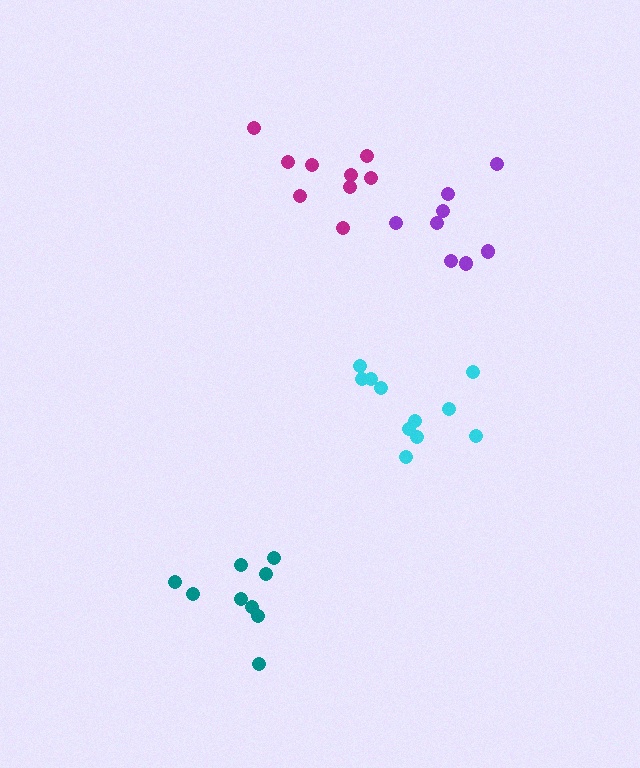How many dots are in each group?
Group 1: 9 dots, Group 2: 9 dots, Group 3: 11 dots, Group 4: 8 dots (37 total).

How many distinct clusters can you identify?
There are 4 distinct clusters.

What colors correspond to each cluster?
The clusters are colored: teal, magenta, cyan, purple.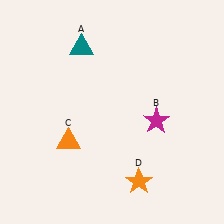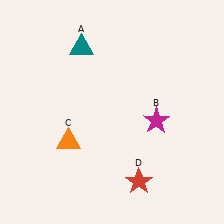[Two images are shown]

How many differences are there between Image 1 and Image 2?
There is 1 difference between the two images.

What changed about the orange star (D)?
In Image 1, D is orange. In Image 2, it changed to red.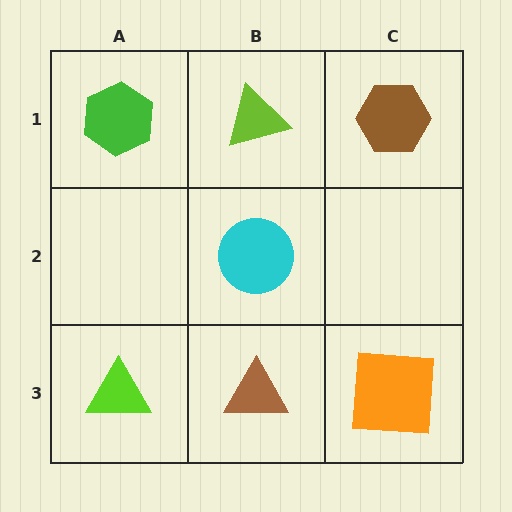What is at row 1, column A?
A green hexagon.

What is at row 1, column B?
A lime triangle.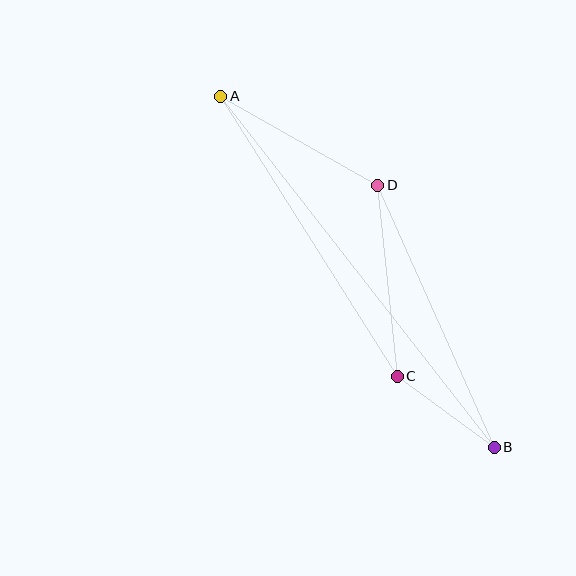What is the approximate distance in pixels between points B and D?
The distance between B and D is approximately 287 pixels.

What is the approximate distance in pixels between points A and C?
The distance between A and C is approximately 331 pixels.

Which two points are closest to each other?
Points B and C are closest to each other.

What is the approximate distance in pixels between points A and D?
The distance between A and D is approximately 181 pixels.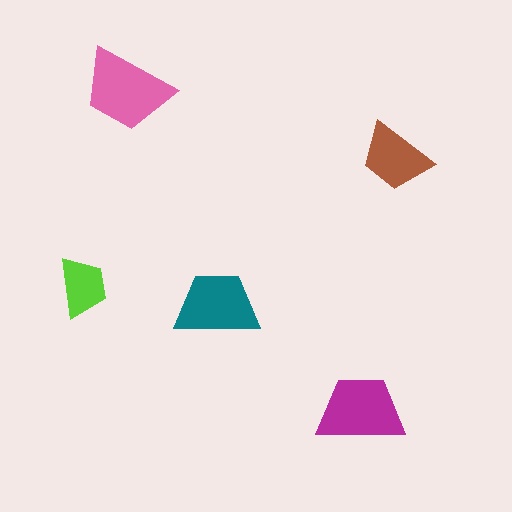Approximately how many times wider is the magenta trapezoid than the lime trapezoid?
About 1.5 times wider.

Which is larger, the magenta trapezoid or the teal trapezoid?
The magenta one.